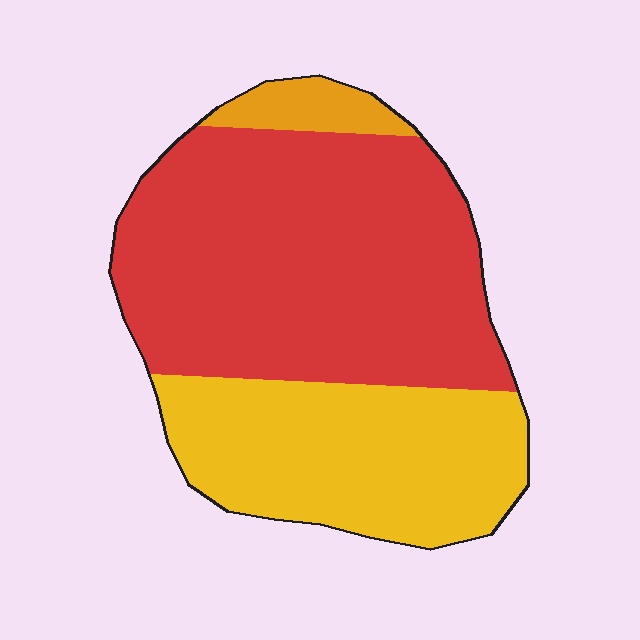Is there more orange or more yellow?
Yellow.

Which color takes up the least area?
Orange, at roughly 5%.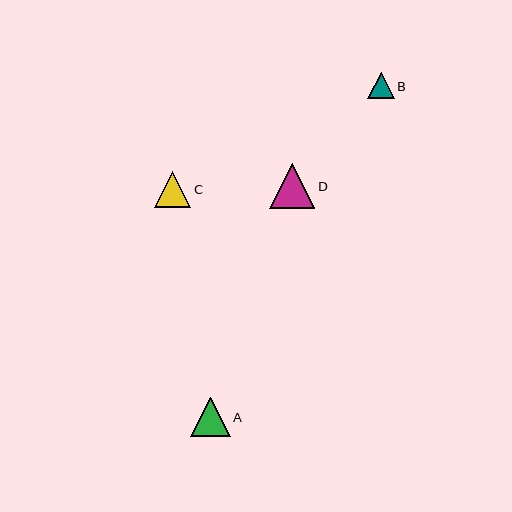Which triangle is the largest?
Triangle D is the largest with a size of approximately 45 pixels.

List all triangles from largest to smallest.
From largest to smallest: D, A, C, B.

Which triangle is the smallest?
Triangle B is the smallest with a size of approximately 27 pixels.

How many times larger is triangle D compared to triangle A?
Triangle D is approximately 1.1 times the size of triangle A.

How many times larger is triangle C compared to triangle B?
Triangle C is approximately 1.3 times the size of triangle B.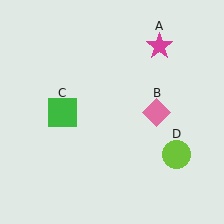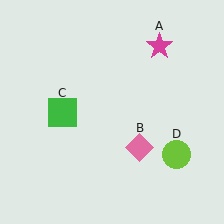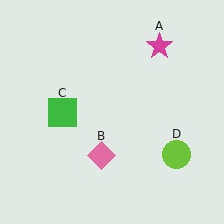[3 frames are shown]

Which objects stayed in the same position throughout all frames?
Magenta star (object A) and green square (object C) and lime circle (object D) remained stationary.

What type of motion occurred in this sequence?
The pink diamond (object B) rotated clockwise around the center of the scene.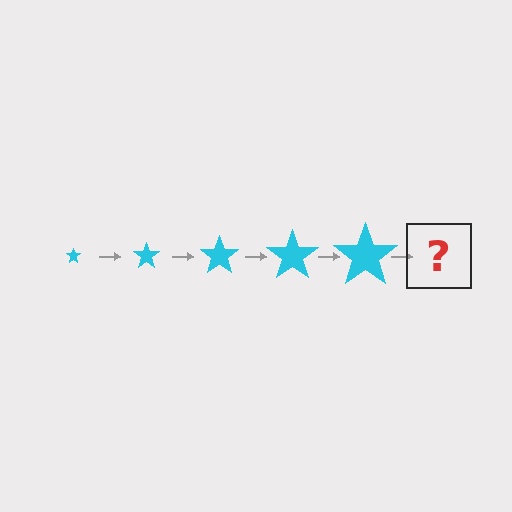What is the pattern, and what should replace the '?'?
The pattern is that the star gets progressively larger each step. The '?' should be a cyan star, larger than the previous one.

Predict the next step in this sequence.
The next step is a cyan star, larger than the previous one.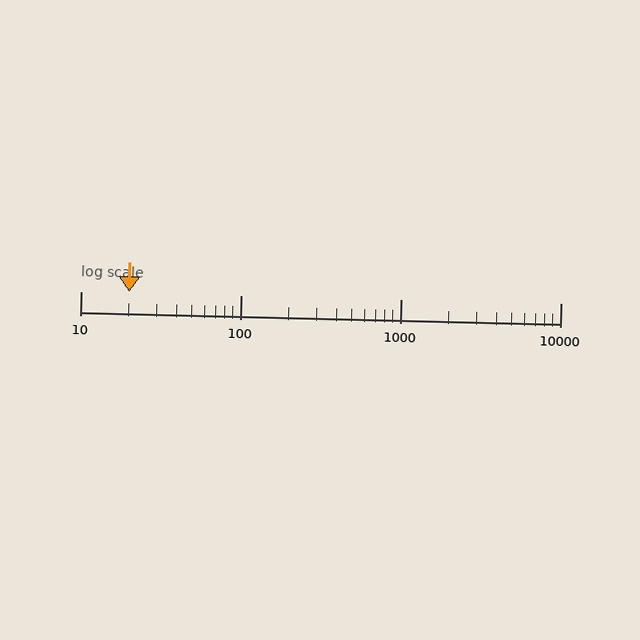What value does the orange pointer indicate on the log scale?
The pointer indicates approximately 20.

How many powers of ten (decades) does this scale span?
The scale spans 3 decades, from 10 to 10000.